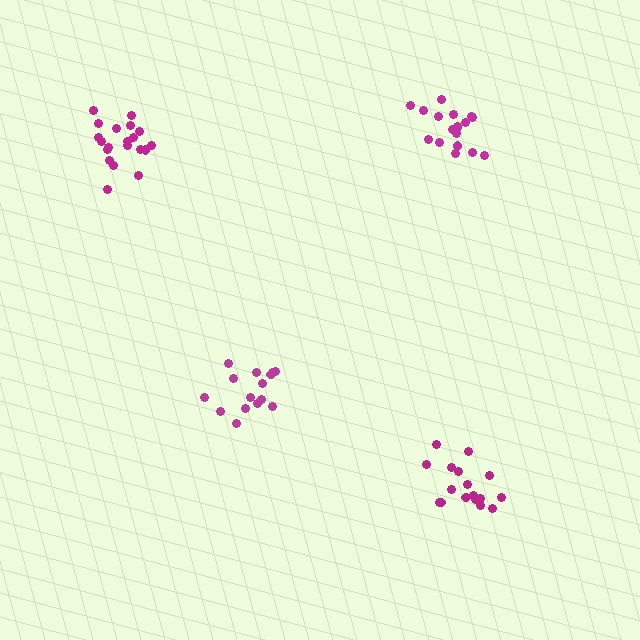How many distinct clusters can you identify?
There are 4 distinct clusters.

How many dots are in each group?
Group 1: 18 dots, Group 2: 20 dots, Group 3: 15 dots, Group 4: 17 dots (70 total).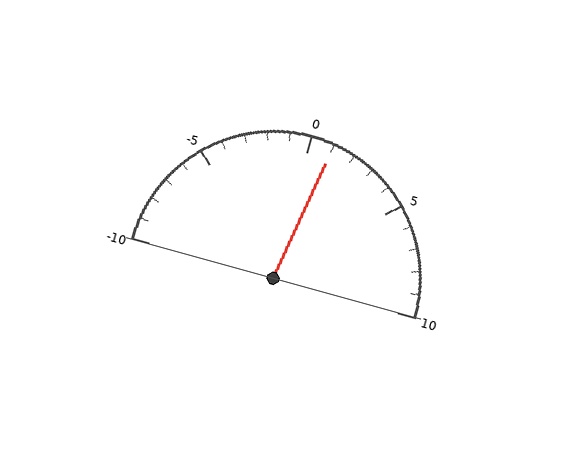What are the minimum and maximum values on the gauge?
The gauge ranges from -10 to 10.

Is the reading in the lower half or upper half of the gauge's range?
The reading is in the upper half of the range (-10 to 10).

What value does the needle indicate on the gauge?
The needle indicates approximately 1.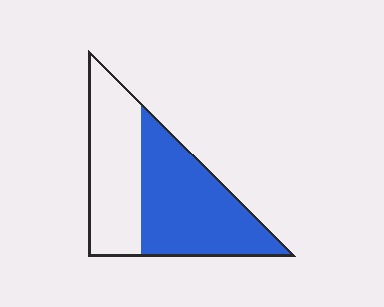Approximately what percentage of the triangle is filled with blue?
Approximately 55%.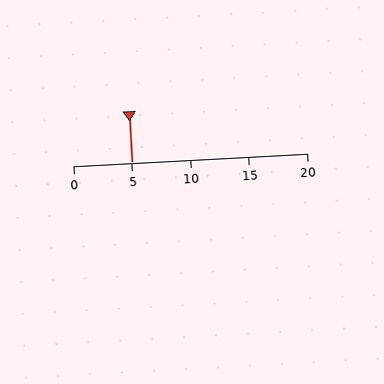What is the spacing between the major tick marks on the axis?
The major ticks are spaced 5 apart.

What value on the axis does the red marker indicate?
The marker indicates approximately 5.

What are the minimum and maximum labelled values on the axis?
The axis runs from 0 to 20.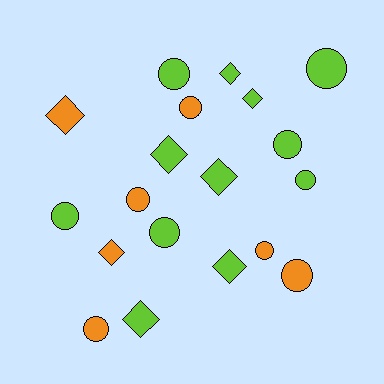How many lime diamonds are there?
There are 6 lime diamonds.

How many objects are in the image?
There are 19 objects.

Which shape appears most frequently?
Circle, with 11 objects.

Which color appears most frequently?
Lime, with 12 objects.